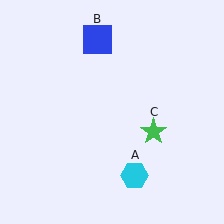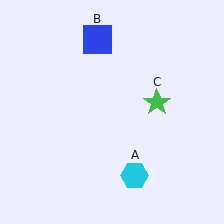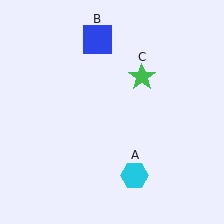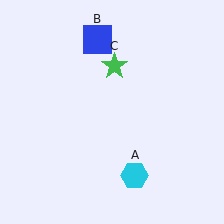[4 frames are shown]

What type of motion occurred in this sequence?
The green star (object C) rotated counterclockwise around the center of the scene.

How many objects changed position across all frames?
1 object changed position: green star (object C).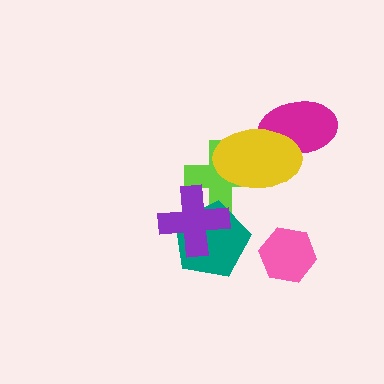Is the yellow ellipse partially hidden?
No, no other shape covers it.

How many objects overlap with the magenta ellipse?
1 object overlaps with the magenta ellipse.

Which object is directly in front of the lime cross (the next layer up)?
The teal pentagon is directly in front of the lime cross.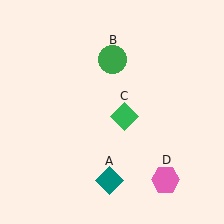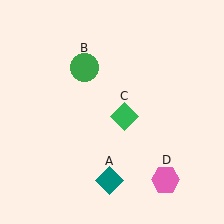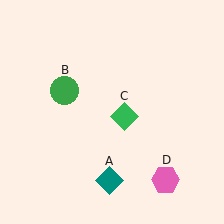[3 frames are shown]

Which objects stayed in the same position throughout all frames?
Teal diamond (object A) and green diamond (object C) and pink hexagon (object D) remained stationary.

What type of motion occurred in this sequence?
The green circle (object B) rotated counterclockwise around the center of the scene.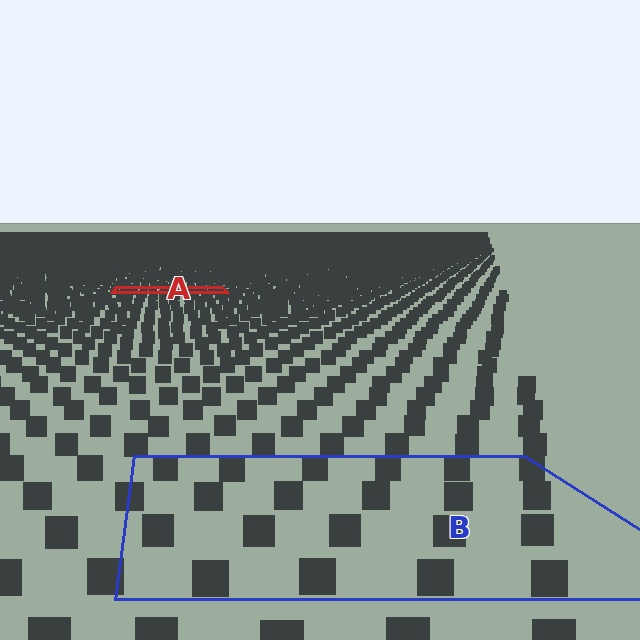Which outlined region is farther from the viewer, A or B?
Region A is farther from the viewer — the texture elements inside it appear smaller and more densely packed.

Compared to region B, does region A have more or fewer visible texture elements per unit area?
Region A has more texture elements per unit area — they are packed more densely because it is farther away.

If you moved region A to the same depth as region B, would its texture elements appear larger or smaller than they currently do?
They would appear larger. At a closer depth, the same texture elements are projected at a bigger on-screen size.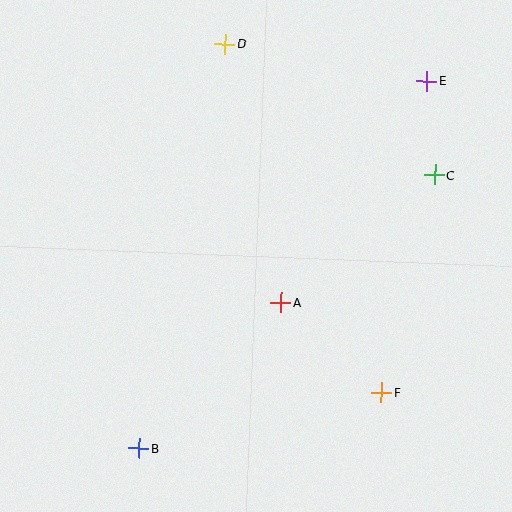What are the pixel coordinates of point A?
Point A is at (281, 302).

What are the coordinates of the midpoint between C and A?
The midpoint between C and A is at (358, 238).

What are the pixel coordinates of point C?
Point C is at (435, 175).